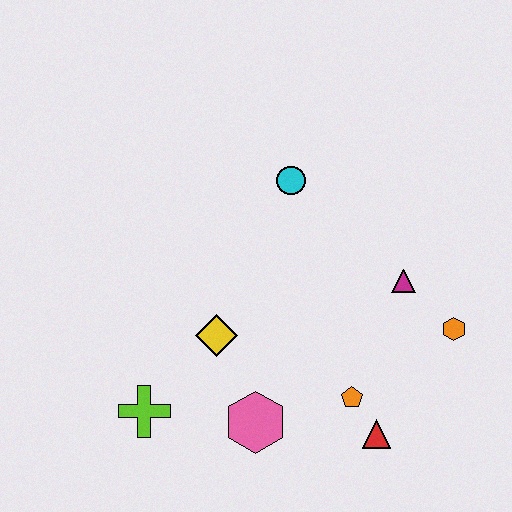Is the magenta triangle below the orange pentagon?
No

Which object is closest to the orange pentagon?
The red triangle is closest to the orange pentagon.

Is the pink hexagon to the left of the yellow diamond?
No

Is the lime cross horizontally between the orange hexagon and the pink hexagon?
No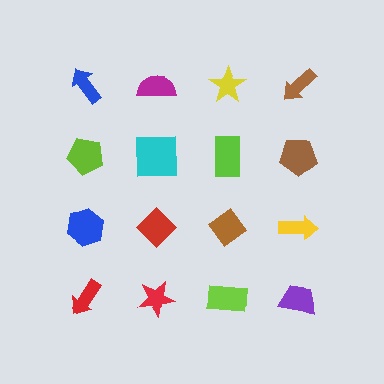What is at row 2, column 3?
A lime rectangle.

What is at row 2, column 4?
A brown pentagon.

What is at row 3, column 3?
A brown diamond.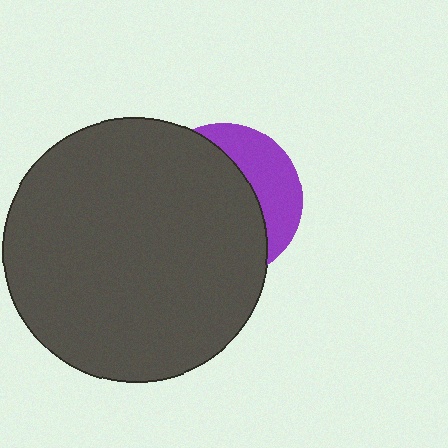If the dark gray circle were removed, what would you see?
You would see the complete purple circle.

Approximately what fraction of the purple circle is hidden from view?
Roughly 69% of the purple circle is hidden behind the dark gray circle.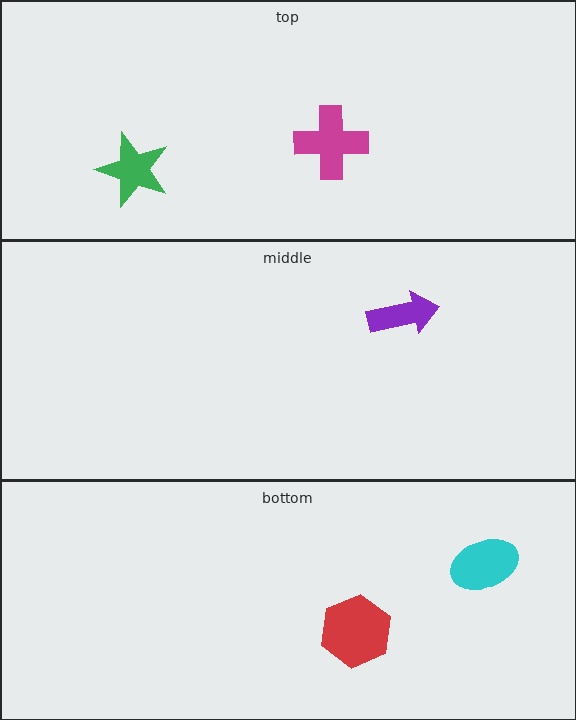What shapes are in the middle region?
The purple arrow.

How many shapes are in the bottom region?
2.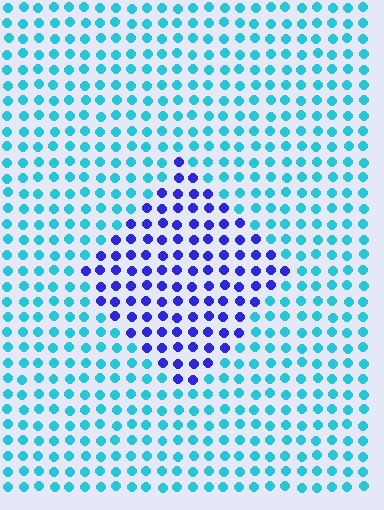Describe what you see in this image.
The image is filled with small cyan elements in a uniform arrangement. A diamond-shaped region is visible where the elements are tinted to a slightly different hue, forming a subtle color boundary.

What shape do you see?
I see a diamond.